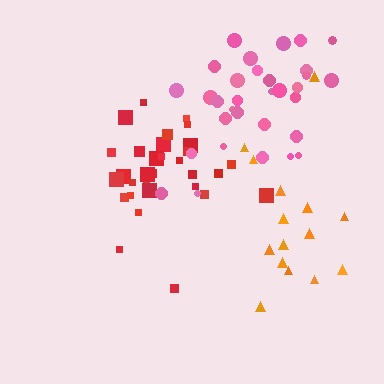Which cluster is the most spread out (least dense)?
Orange.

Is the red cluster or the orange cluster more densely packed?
Red.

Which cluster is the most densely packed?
Red.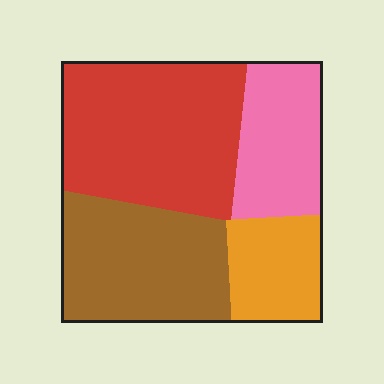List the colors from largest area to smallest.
From largest to smallest: red, brown, pink, orange.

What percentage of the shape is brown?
Brown covers around 30% of the shape.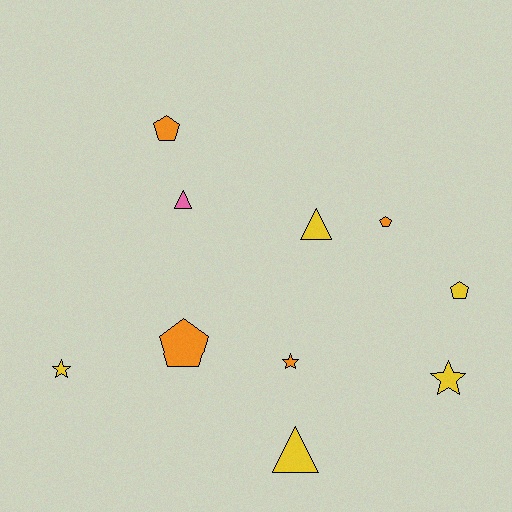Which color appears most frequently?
Yellow, with 5 objects.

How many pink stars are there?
There are no pink stars.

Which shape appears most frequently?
Pentagon, with 4 objects.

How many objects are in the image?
There are 10 objects.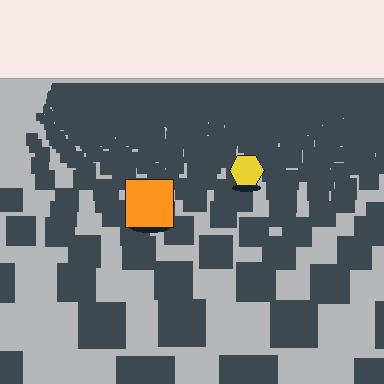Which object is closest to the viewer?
The orange square is closest. The texture marks near it are larger and more spread out.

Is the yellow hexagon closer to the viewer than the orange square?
No. The orange square is closer — you can tell from the texture gradient: the ground texture is coarser near it.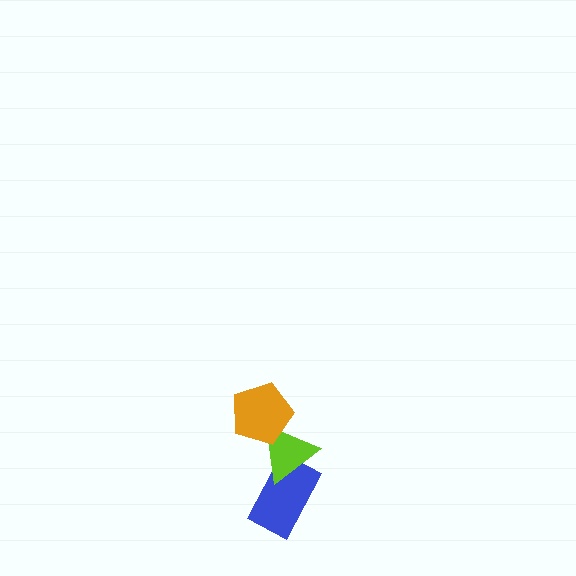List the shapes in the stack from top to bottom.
From top to bottom: the orange pentagon, the lime triangle, the blue rectangle.